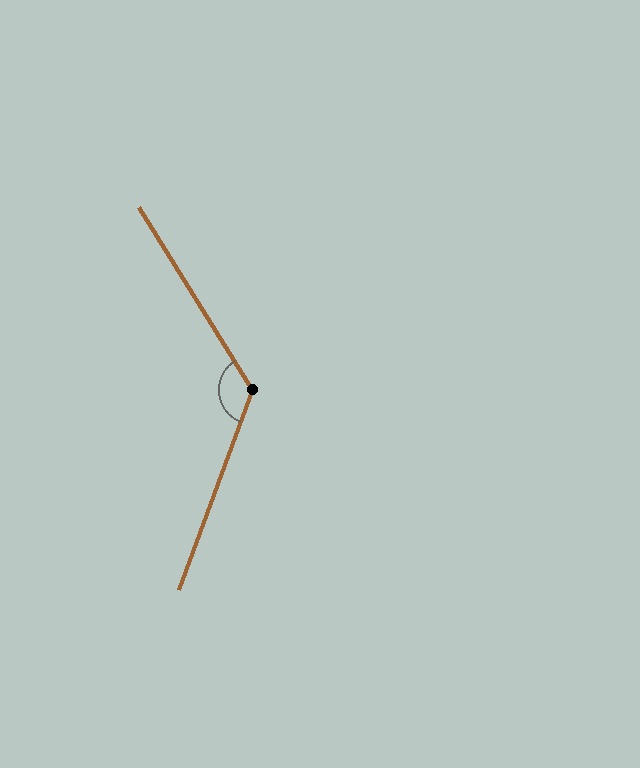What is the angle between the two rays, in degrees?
Approximately 128 degrees.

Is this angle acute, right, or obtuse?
It is obtuse.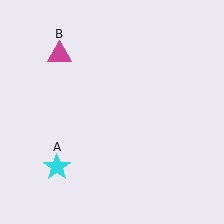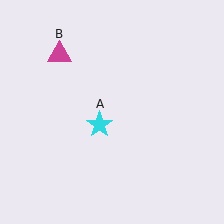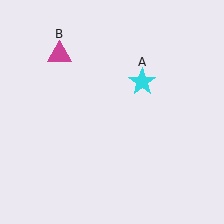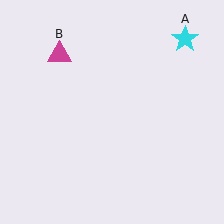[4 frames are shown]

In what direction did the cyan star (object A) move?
The cyan star (object A) moved up and to the right.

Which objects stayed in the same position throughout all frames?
Magenta triangle (object B) remained stationary.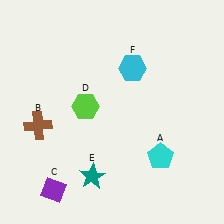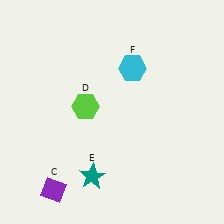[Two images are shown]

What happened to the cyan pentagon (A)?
The cyan pentagon (A) was removed in Image 2. It was in the bottom-right area of Image 1.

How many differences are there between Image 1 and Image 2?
There are 2 differences between the two images.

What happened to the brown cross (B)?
The brown cross (B) was removed in Image 2. It was in the bottom-left area of Image 1.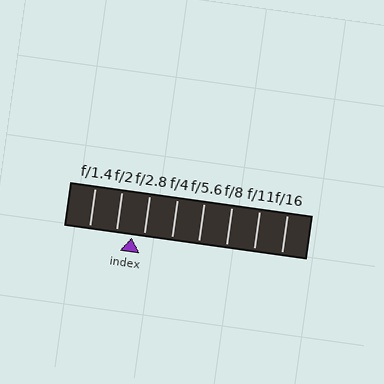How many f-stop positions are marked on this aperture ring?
There are 8 f-stop positions marked.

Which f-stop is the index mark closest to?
The index mark is closest to f/2.8.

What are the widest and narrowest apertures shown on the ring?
The widest aperture shown is f/1.4 and the narrowest is f/16.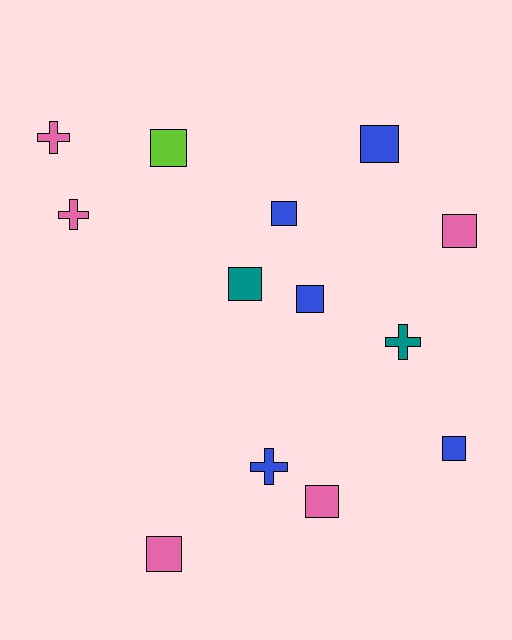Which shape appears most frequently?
Square, with 9 objects.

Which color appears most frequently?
Blue, with 5 objects.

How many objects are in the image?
There are 13 objects.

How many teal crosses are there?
There is 1 teal cross.